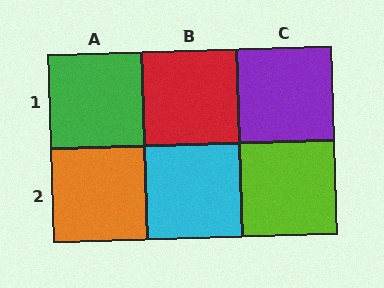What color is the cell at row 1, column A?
Green.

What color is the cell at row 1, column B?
Red.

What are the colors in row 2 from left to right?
Orange, cyan, lime.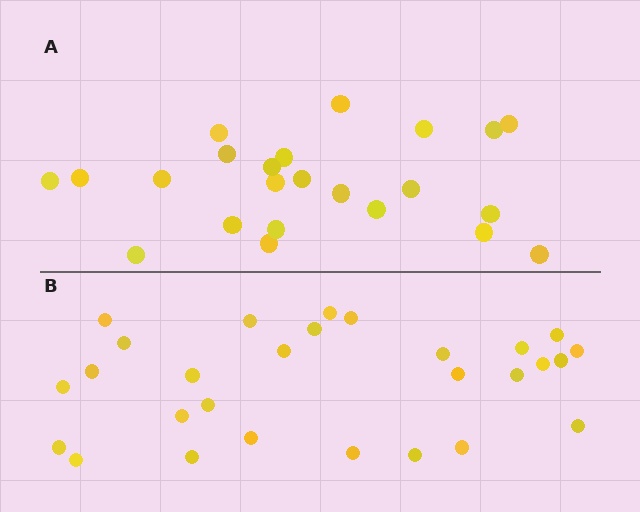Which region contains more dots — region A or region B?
Region B (the bottom region) has more dots.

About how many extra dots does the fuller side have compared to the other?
Region B has about 5 more dots than region A.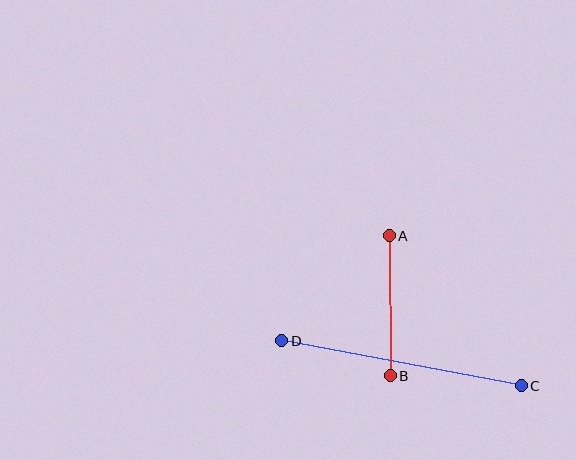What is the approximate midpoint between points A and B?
The midpoint is at approximately (390, 306) pixels.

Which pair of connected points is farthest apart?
Points C and D are farthest apart.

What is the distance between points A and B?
The distance is approximately 140 pixels.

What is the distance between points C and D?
The distance is approximately 244 pixels.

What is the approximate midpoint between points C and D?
The midpoint is at approximately (402, 363) pixels.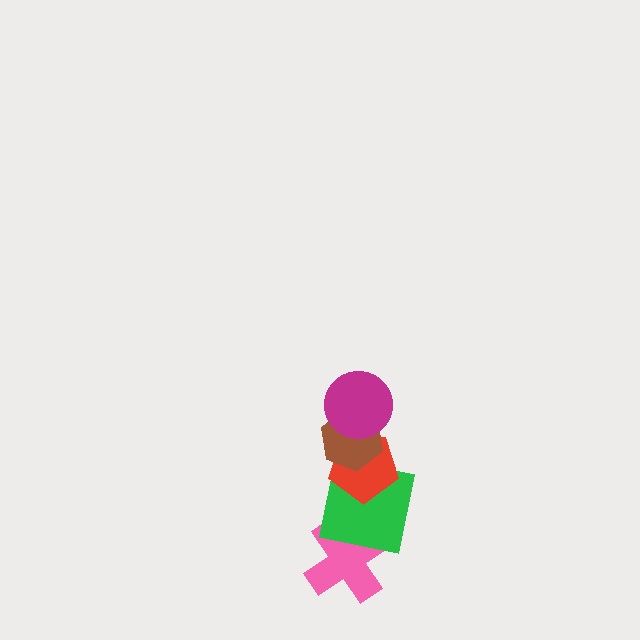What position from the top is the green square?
The green square is 4th from the top.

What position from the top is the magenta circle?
The magenta circle is 1st from the top.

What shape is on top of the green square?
The red pentagon is on top of the green square.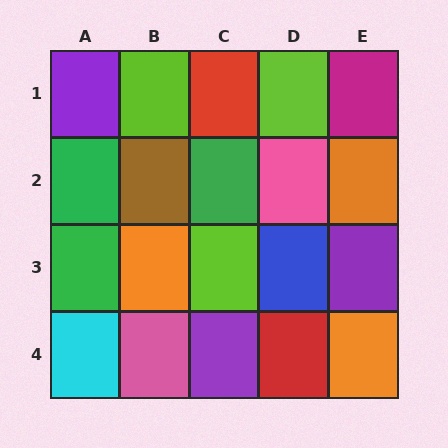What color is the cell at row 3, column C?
Lime.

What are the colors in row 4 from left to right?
Cyan, pink, purple, red, orange.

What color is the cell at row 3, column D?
Blue.